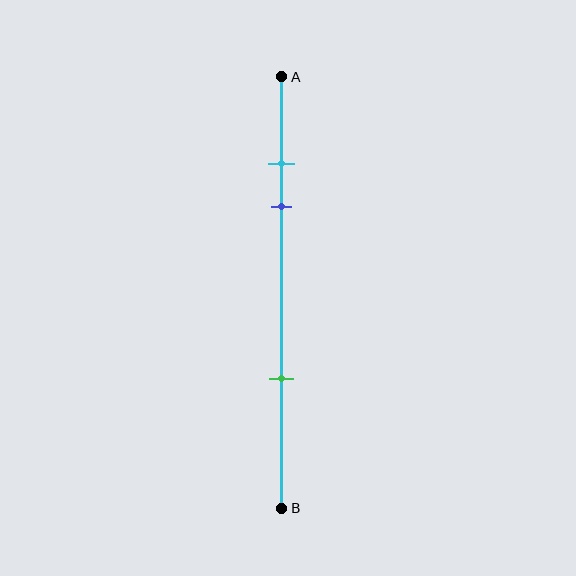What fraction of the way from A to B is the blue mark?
The blue mark is approximately 30% (0.3) of the way from A to B.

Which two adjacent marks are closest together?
The cyan and blue marks are the closest adjacent pair.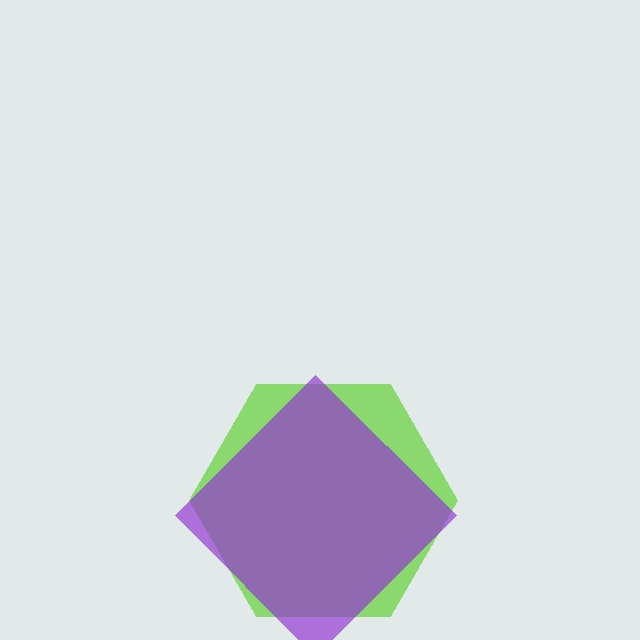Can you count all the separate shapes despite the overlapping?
Yes, there are 2 separate shapes.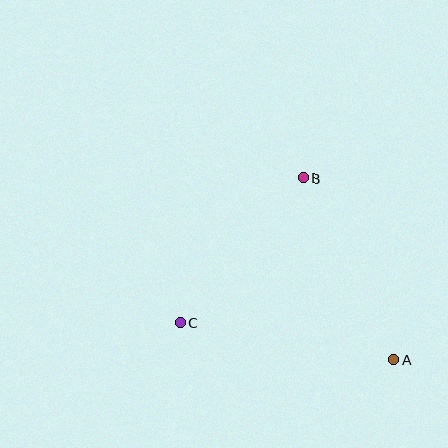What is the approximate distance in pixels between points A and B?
The distance between A and B is approximately 203 pixels.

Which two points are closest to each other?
Points B and C are closest to each other.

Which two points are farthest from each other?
Points A and C are farthest from each other.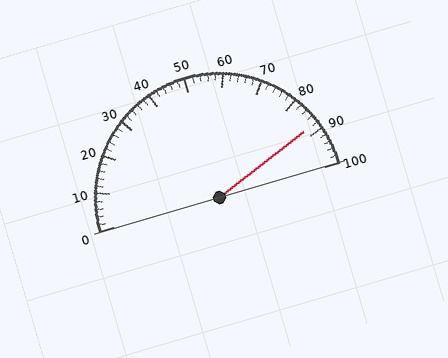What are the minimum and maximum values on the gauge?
The gauge ranges from 0 to 100.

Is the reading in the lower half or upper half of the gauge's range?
The reading is in the upper half of the range (0 to 100).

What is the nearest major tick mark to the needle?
The nearest major tick mark is 90.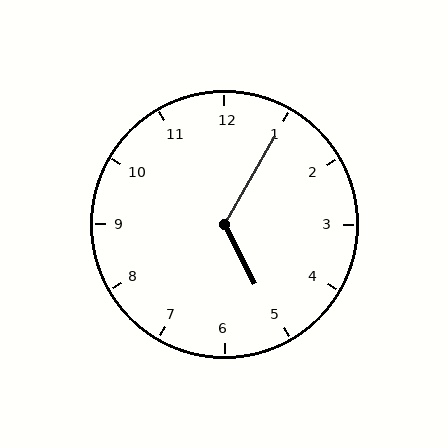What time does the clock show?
5:05.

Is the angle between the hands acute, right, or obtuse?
It is obtuse.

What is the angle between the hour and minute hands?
Approximately 122 degrees.